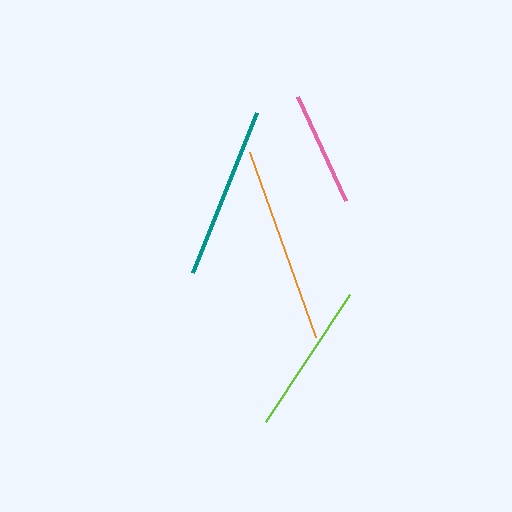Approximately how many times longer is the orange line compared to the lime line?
The orange line is approximately 1.3 times the length of the lime line.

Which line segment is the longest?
The orange line is the longest at approximately 196 pixels.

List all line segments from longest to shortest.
From longest to shortest: orange, teal, lime, pink.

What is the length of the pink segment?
The pink segment is approximately 114 pixels long.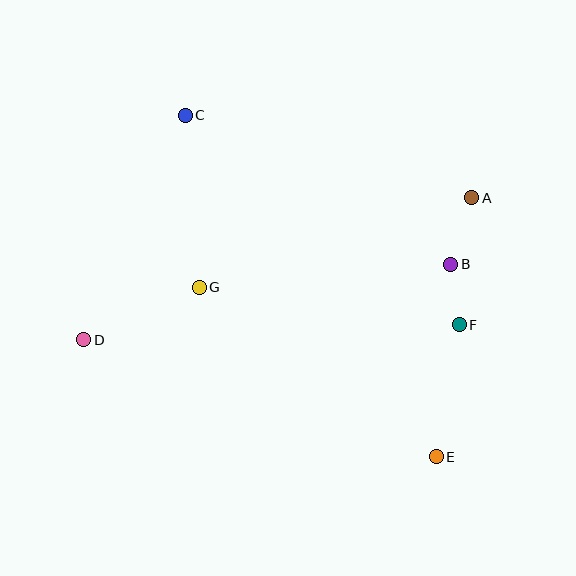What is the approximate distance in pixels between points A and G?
The distance between A and G is approximately 287 pixels.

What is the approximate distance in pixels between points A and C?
The distance between A and C is approximately 298 pixels.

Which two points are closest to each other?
Points B and F are closest to each other.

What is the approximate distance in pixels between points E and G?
The distance between E and G is approximately 292 pixels.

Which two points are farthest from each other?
Points C and E are farthest from each other.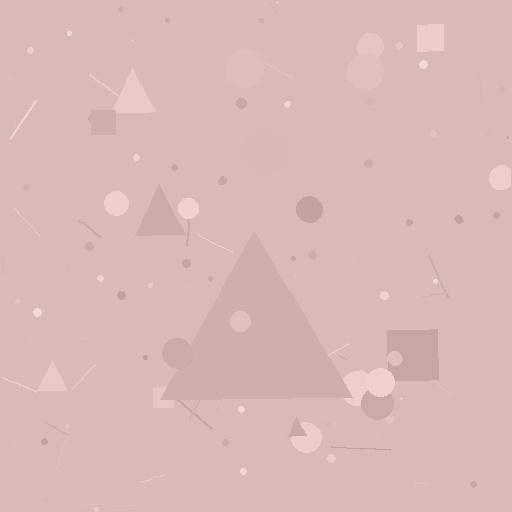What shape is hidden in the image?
A triangle is hidden in the image.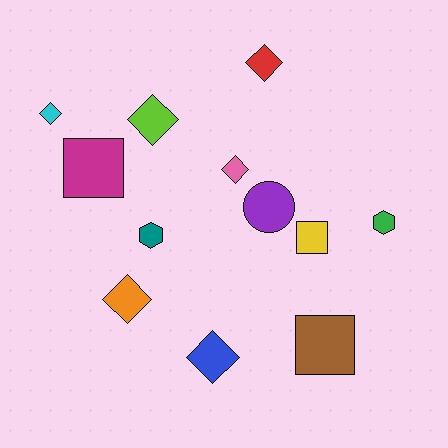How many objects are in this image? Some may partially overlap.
There are 12 objects.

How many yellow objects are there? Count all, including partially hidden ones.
There is 1 yellow object.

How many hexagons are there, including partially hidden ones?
There are 2 hexagons.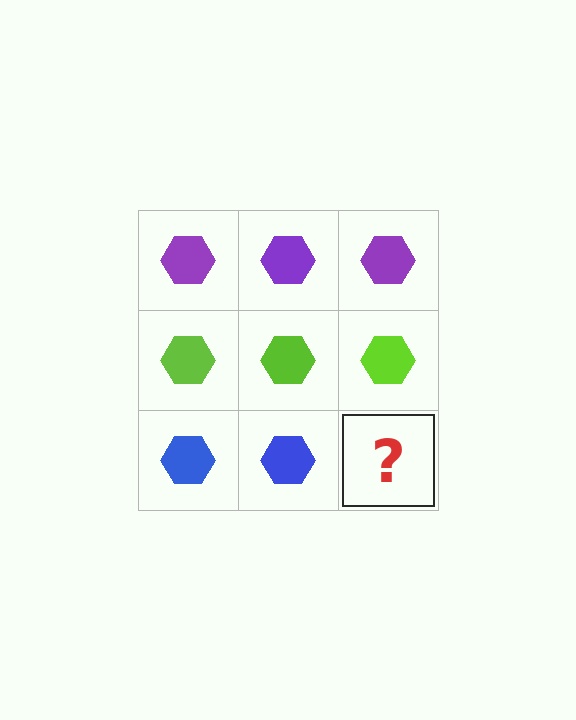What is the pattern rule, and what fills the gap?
The rule is that each row has a consistent color. The gap should be filled with a blue hexagon.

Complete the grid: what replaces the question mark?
The question mark should be replaced with a blue hexagon.